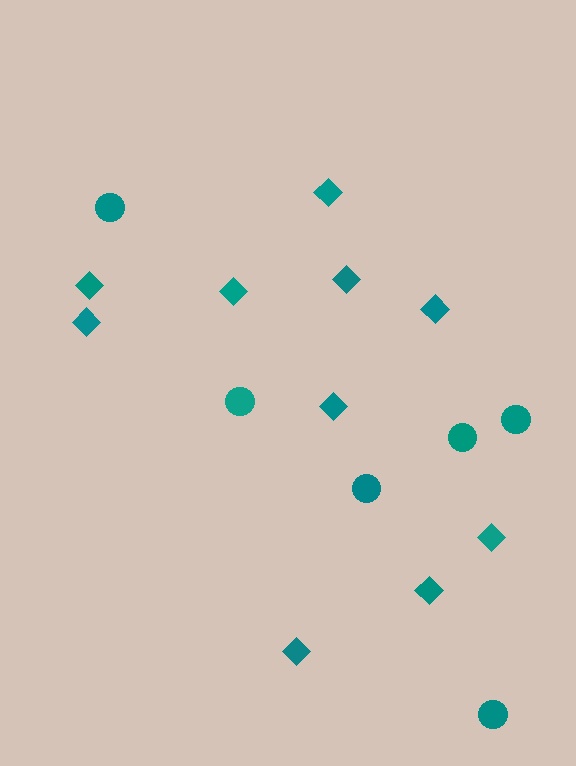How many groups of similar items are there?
There are 2 groups: one group of diamonds (10) and one group of circles (6).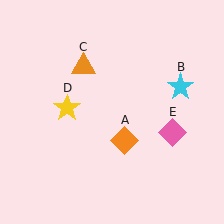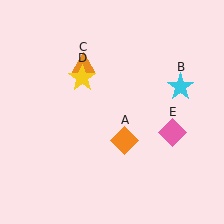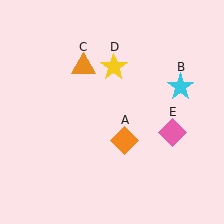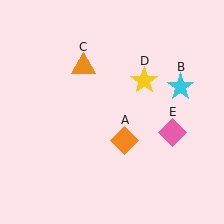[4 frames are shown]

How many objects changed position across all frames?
1 object changed position: yellow star (object D).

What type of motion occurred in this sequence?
The yellow star (object D) rotated clockwise around the center of the scene.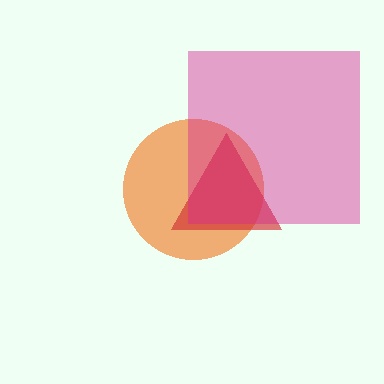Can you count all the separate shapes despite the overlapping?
Yes, there are 3 separate shapes.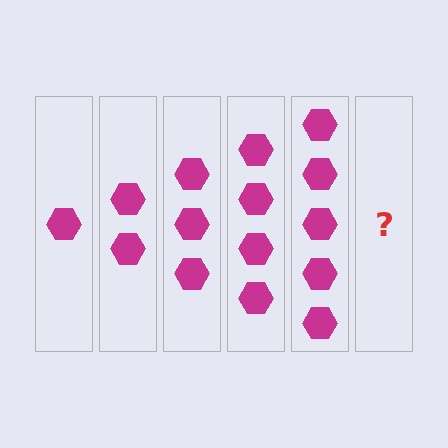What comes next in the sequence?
The next element should be 6 hexagons.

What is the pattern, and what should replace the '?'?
The pattern is that each step adds one more hexagon. The '?' should be 6 hexagons.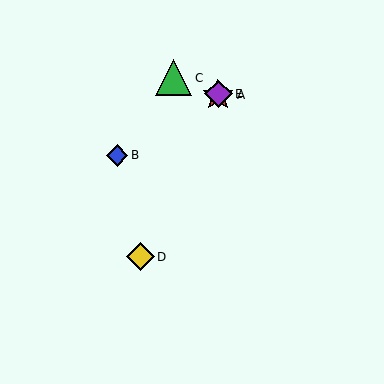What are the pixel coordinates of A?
Object A is at (218, 95).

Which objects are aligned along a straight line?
Objects A, D, E are aligned along a straight line.